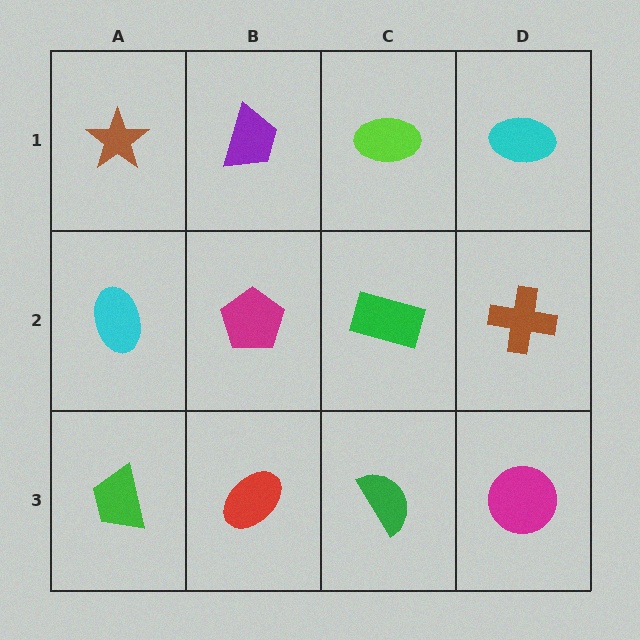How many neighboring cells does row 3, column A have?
2.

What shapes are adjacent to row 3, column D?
A brown cross (row 2, column D), a green semicircle (row 3, column C).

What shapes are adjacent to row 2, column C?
A lime ellipse (row 1, column C), a green semicircle (row 3, column C), a magenta pentagon (row 2, column B), a brown cross (row 2, column D).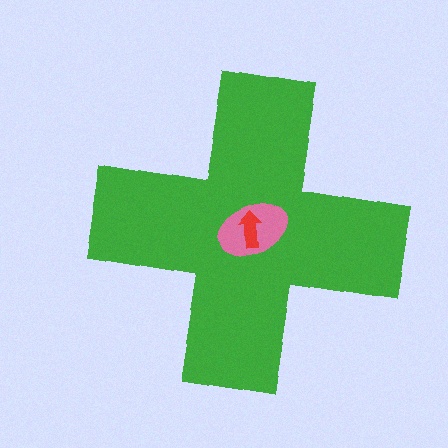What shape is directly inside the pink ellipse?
The red arrow.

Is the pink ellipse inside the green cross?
Yes.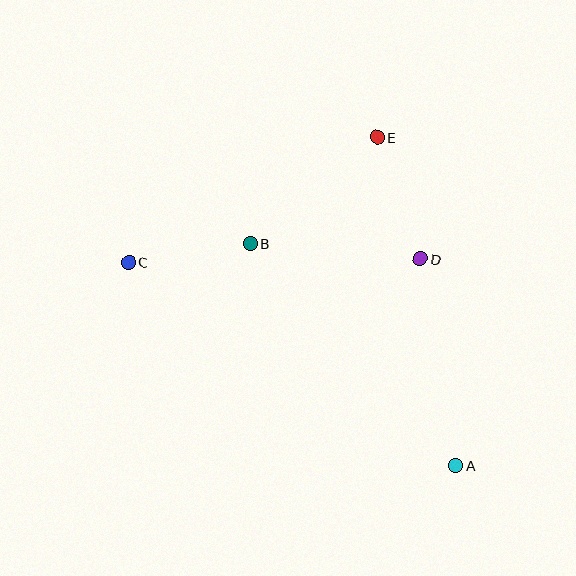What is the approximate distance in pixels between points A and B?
The distance between A and B is approximately 303 pixels.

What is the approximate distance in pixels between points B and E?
The distance between B and E is approximately 166 pixels.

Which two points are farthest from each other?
Points A and C are farthest from each other.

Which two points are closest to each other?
Points B and C are closest to each other.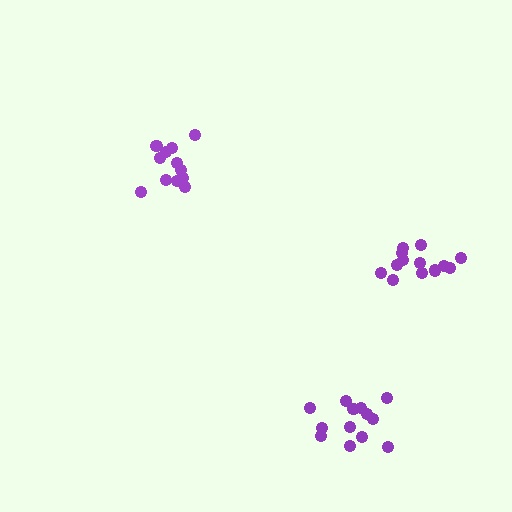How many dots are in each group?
Group 1: 12 dots, Group 2: 13 dots, Group 3: 13 dots (38 total).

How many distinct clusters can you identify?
There are 3 distinct clusters.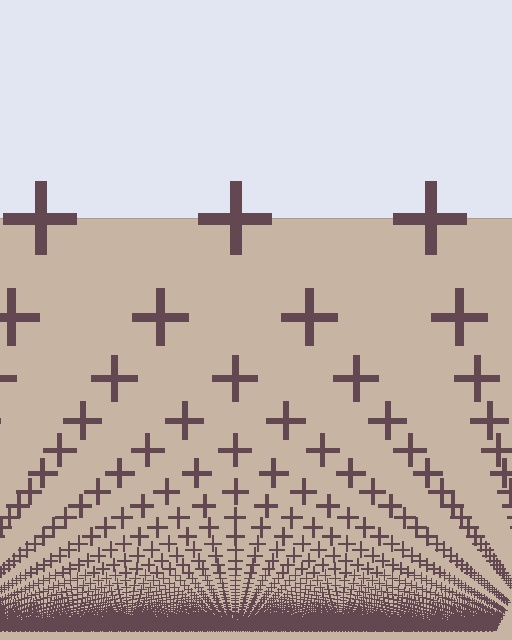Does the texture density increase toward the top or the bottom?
Density increases toward the bottom.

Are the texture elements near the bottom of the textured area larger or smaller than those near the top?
Smaller. The gradient is inverted — elements near the bottom are smaller and denser.